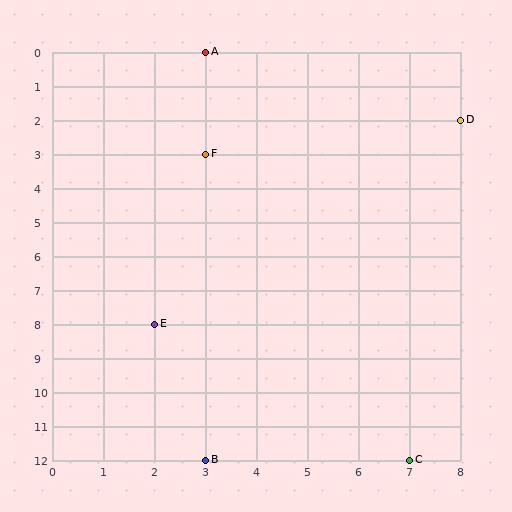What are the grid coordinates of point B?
Point B is at grid coordinates (3, 12).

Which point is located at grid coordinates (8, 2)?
Point D is at (8, 2).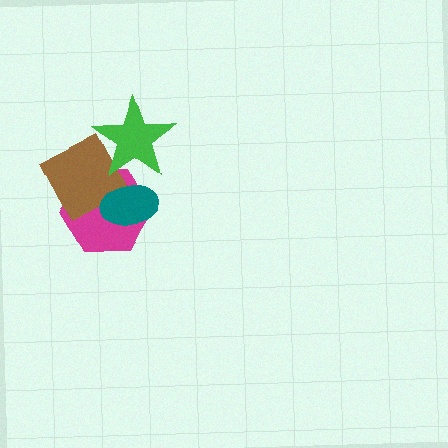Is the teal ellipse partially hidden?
No, no other shape covers it.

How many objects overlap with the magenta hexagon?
3 objects overlap with the magenta hexagon.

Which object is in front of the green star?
The teal ellipse is in front of the green star.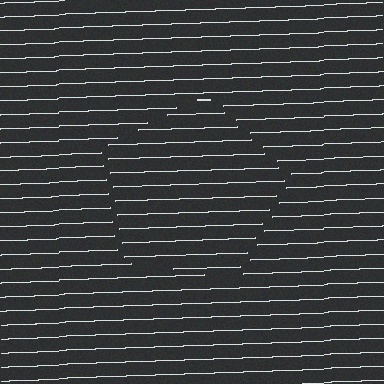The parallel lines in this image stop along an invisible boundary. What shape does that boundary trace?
An illusory pentagon. The interior of the shape contains the same grating, shifted by half a period — the contour is defined by the phase discontinuity where line-ends from the inner and outer gratings abut.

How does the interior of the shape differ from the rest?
The interior of the shape contains the same grating, shifted by half a period — the contour is defined by the phase discontinuity where line-ends from the inner and outer gratings abut.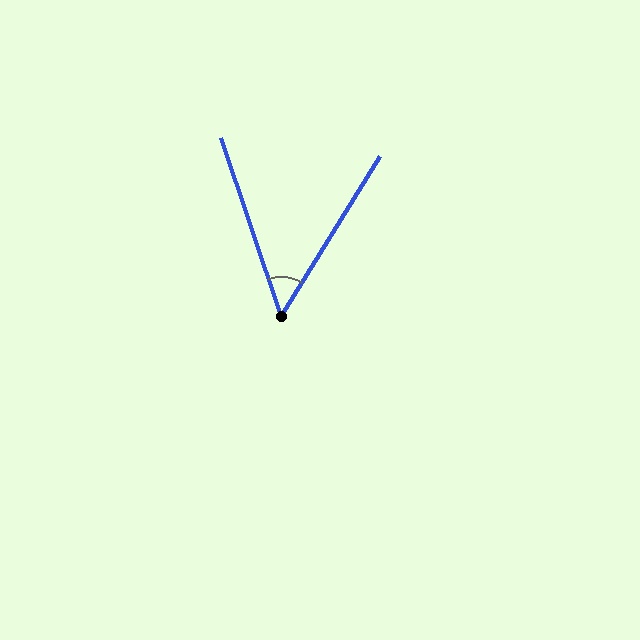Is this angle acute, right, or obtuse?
It is acute.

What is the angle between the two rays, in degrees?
Approximately 50 degrees.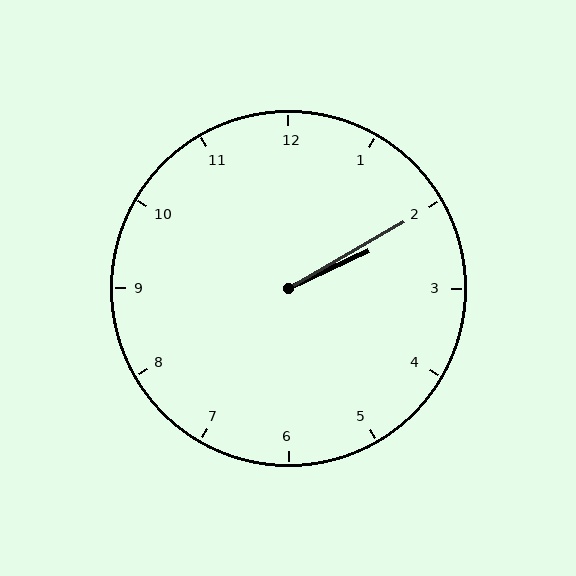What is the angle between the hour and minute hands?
Approximately 5 degrees.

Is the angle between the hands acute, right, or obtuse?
It is acute.